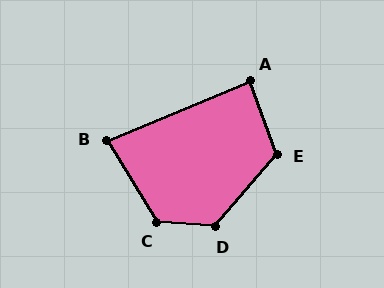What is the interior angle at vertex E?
Approximately 119 degrees (obtuse).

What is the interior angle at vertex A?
Approximately 88 degrees (approximately right).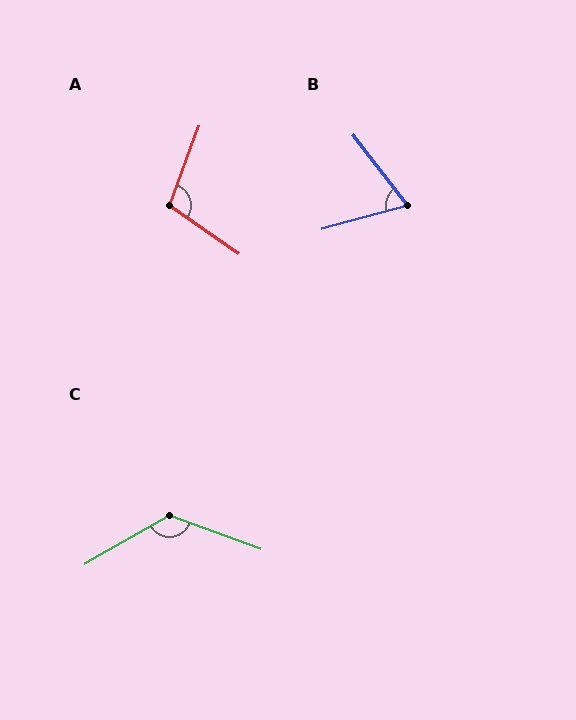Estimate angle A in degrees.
Approximately 105 degrees.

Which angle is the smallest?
B, at approximately 68 degrees.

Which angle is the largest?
C, at approximately 130 degrees.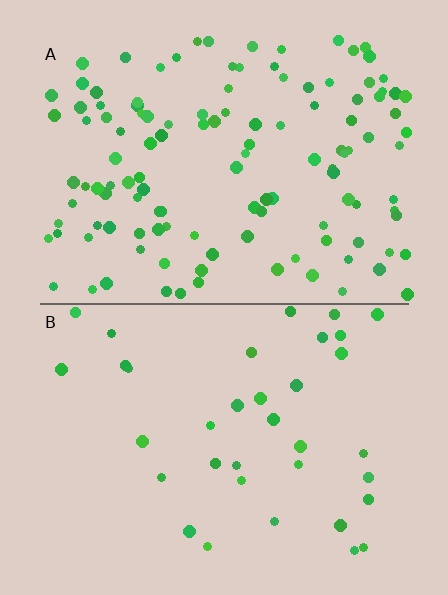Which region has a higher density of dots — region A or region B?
A (the top).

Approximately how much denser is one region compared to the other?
Approximately 3.4× — region A over region B.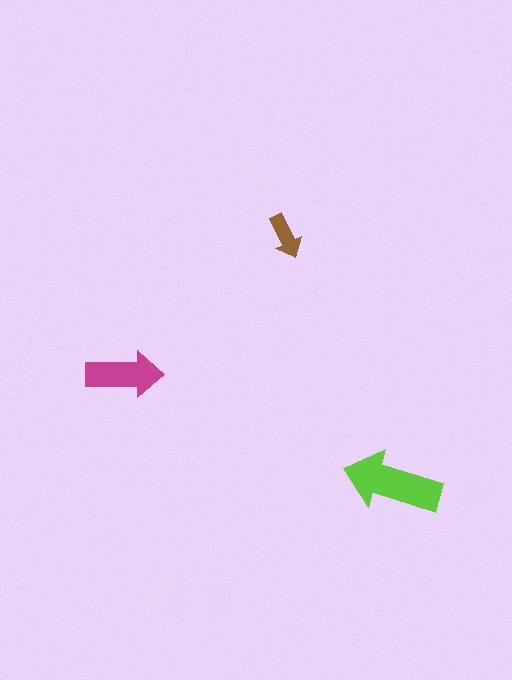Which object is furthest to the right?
The lime arrow is rightmost.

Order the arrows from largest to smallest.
the lime one, the magenta one, the brown one.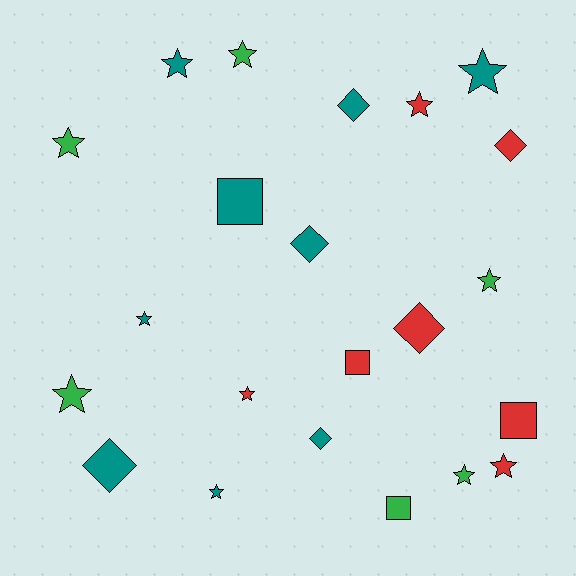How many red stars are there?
There are 3 red stars.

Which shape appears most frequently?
Star, with 12 objects.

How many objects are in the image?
There are 22 objects.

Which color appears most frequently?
Teal, with 9 objects.